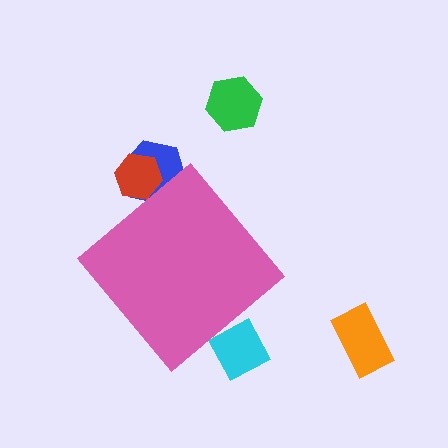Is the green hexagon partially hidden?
No, the green hexagon is fully visible.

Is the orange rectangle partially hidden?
No, the orange rectangle is fully visible.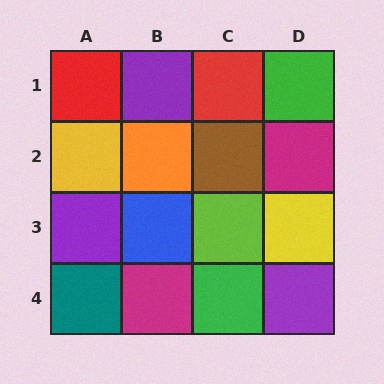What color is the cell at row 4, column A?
Teal.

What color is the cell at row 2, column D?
Magenta.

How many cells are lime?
1 cell is lime.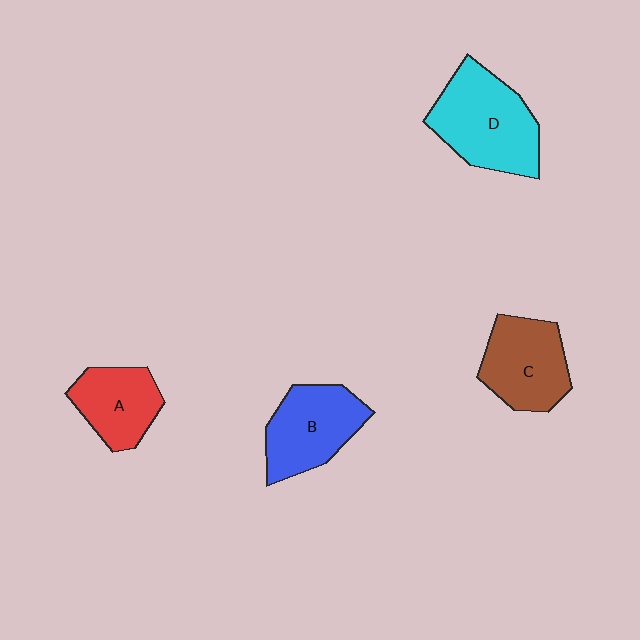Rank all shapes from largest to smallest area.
From largest to smallest: D (cyan), B (blue), C (brown), A (red).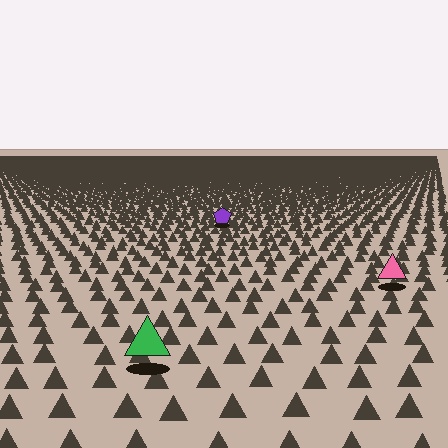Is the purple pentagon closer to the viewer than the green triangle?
No. The green triangle is closer — you can tell from the texture gradient: the ground texture is coarser near it.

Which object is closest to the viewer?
The green triangle is closest. The texture marks near it are larger and more spread out.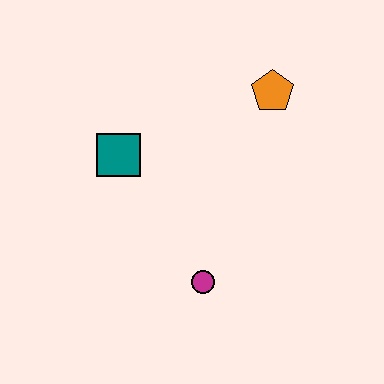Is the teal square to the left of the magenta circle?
Yes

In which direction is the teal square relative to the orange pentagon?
The teal square is to the left of the orange pentagon.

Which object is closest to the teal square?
The magenta circle is closest to the teal square.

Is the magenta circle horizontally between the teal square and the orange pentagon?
Yes